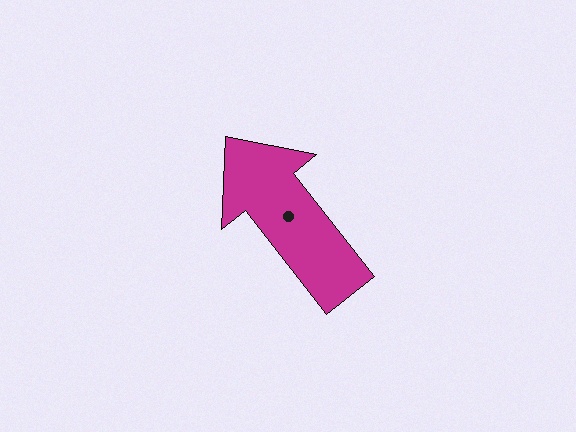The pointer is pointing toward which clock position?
Roughly 11 o'clock.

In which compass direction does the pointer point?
Northwest.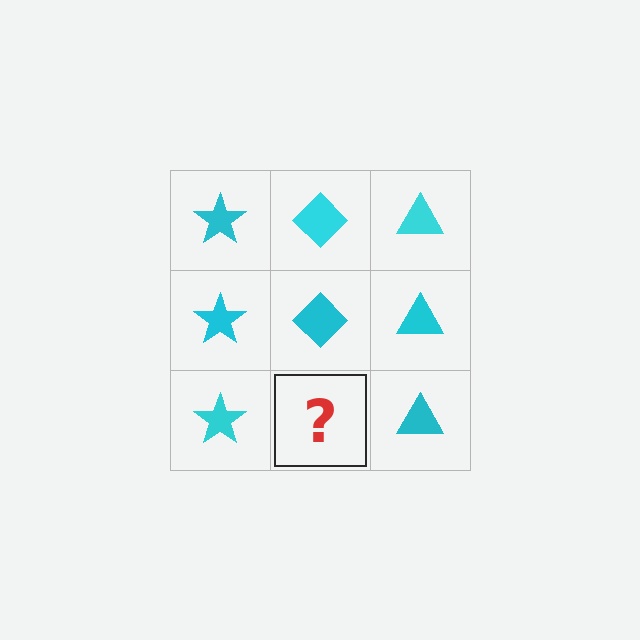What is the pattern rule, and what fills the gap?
The rule is that each column has a consistent shape. The gap should be filled with a cyan diamond.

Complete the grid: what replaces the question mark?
The question mark should be replaced with a cyan diamond.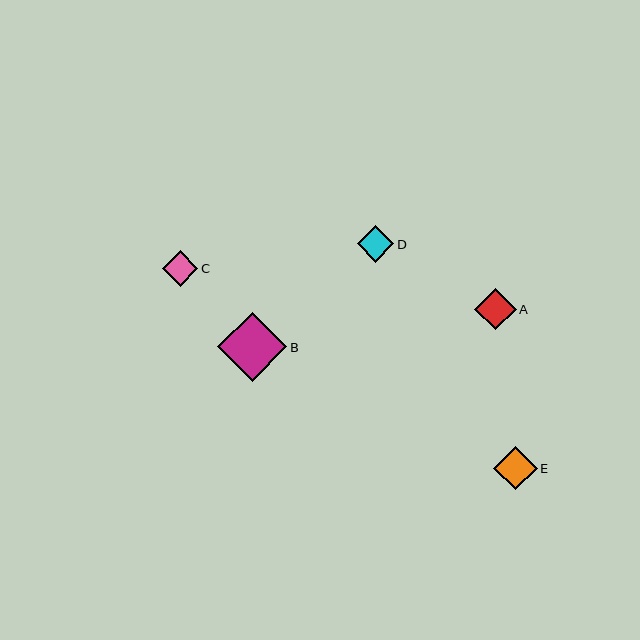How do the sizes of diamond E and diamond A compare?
Diamond E and diamond A are approximately the same size.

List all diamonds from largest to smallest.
From largest to smallest: B, E, A, D, C.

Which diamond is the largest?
Diamond B is the largest with a size of approximately 69 pixels.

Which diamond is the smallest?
Diamond C is the smallest with a size of approximately 35 pixels.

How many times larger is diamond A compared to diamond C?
Diamond A is approximately 1.2 times the size of diamond C.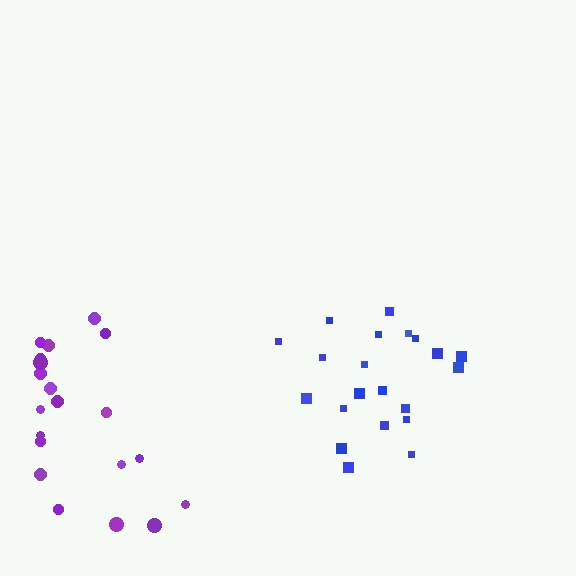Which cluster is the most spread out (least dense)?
Purple.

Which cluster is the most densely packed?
Blue.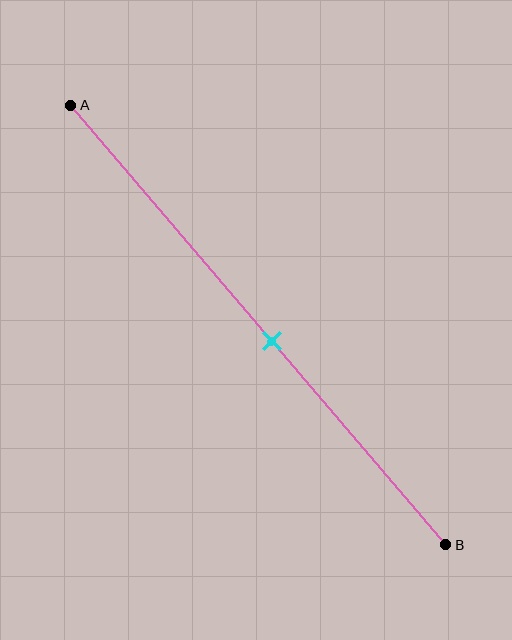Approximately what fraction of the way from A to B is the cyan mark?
The cyan mark is approximately 55% of the way from A to B.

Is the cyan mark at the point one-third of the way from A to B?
No, the mark is at about 55% from A, not at the 33% one-third point.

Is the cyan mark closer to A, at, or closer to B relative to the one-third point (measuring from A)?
The cyan mark is closer to point B than the one-third point of segment AB.